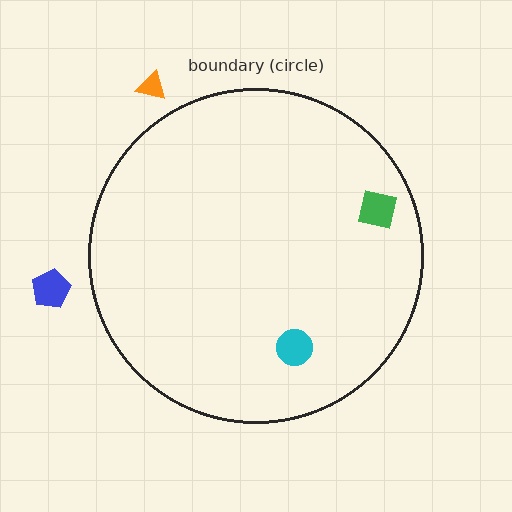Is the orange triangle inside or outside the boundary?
Outside.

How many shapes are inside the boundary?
2 inside, 2 outside.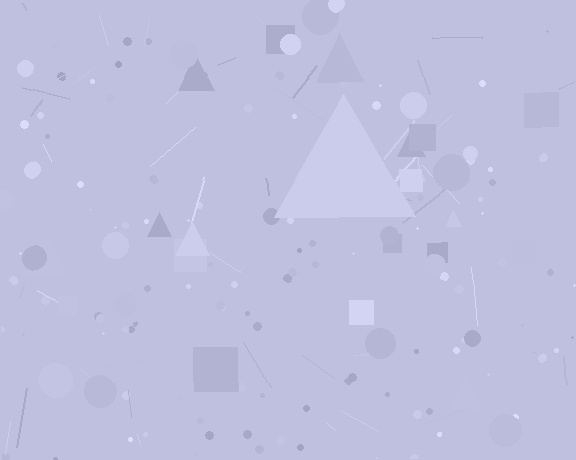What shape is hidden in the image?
A triangle is hidden in the image.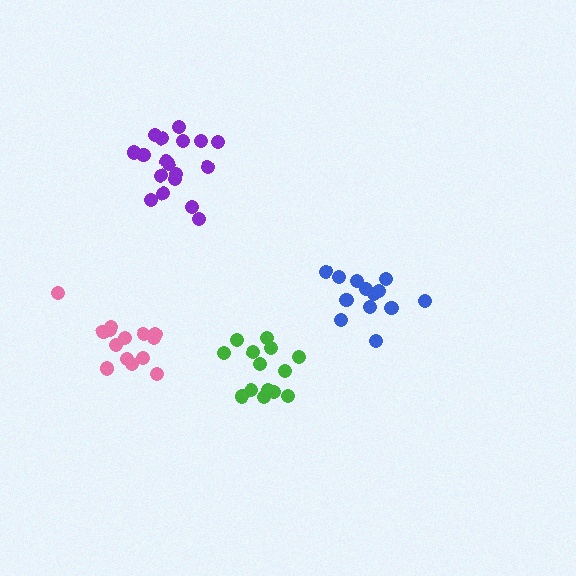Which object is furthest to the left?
The pink cluster is leftmost.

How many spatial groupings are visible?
There are 4 spatial groupings.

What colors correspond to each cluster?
The clusters are colored: pink, blue, purple, green.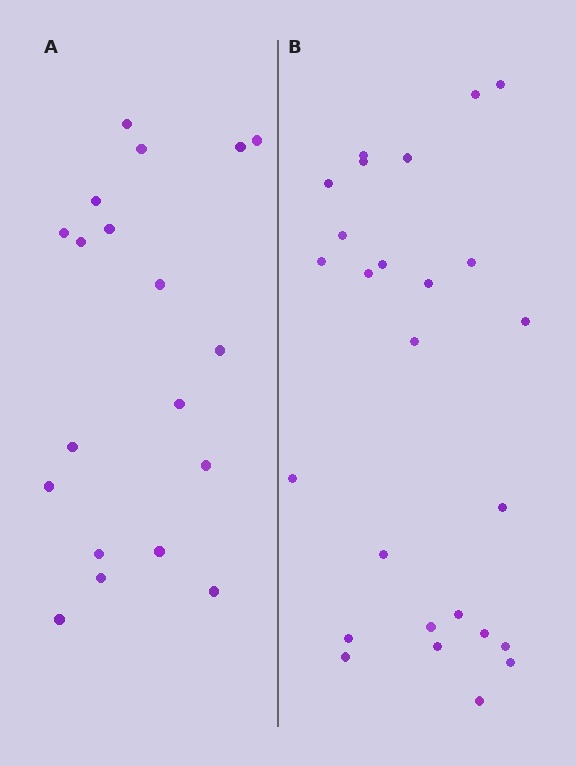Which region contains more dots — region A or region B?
Region B (the right region) has more dots.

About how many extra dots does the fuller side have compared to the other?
Region B has roughly 8 or so more dots than region A.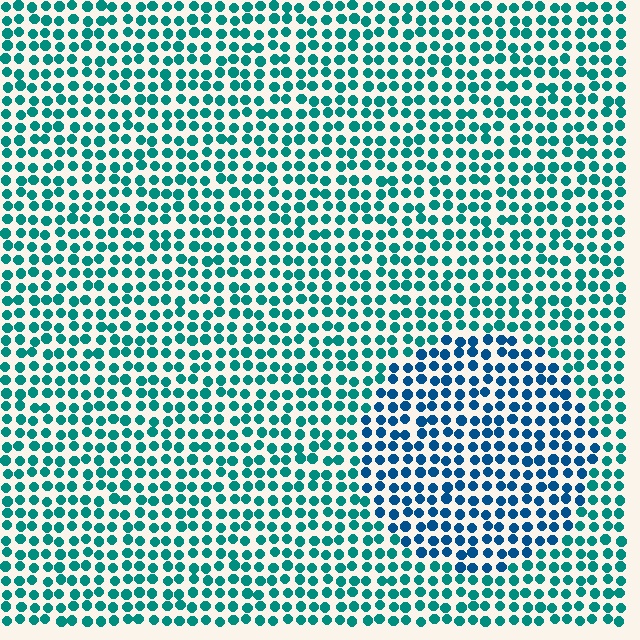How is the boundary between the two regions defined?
The boundary is defined purely by a slight shift in hue (about 32 degrees). Spacing, size, and orientation are identical on both sides.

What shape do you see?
I see a circle.